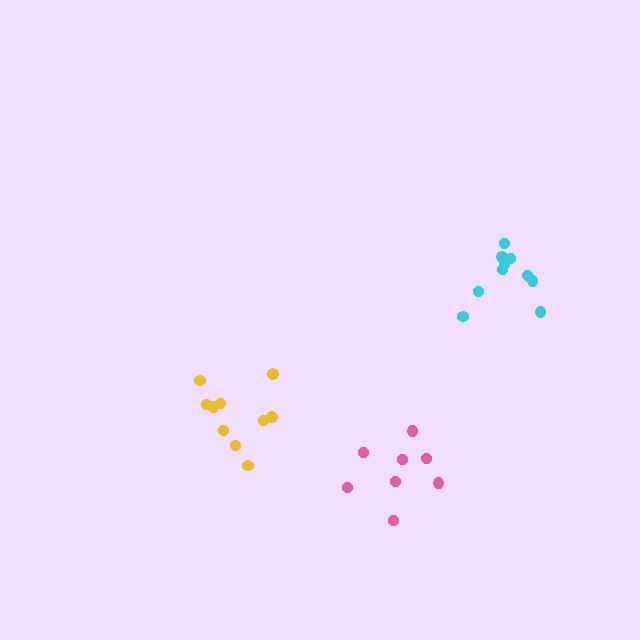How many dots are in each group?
Group 1: 10 dots, Group 2: 10 dots, Group 3: 8 dots (28 total).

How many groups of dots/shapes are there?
There are 3 groups.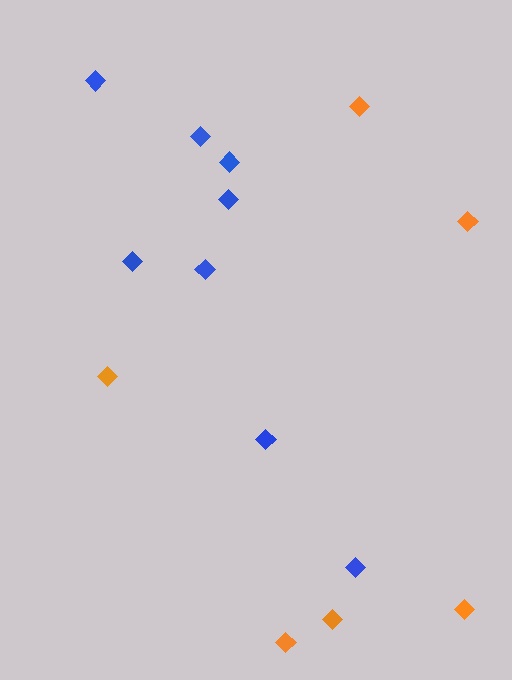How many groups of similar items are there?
There are 2 groups: one group of blue diamonds (8) and one group of orange diamonds (6).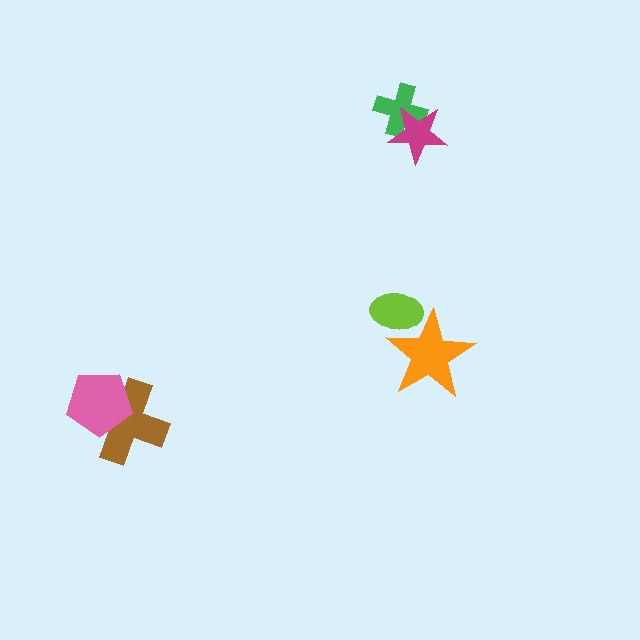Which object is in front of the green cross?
The magenta star is in front of the green cross.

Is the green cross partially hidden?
Yes, it is partially covered by another shape.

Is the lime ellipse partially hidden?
Yes, it is partially covered by another shape.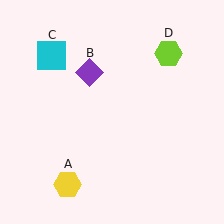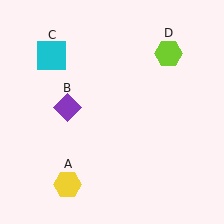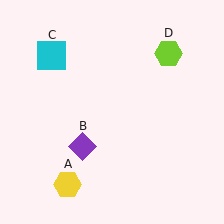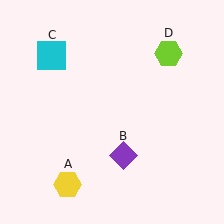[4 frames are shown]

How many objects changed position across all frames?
1 object changed position: purple diamond (object B).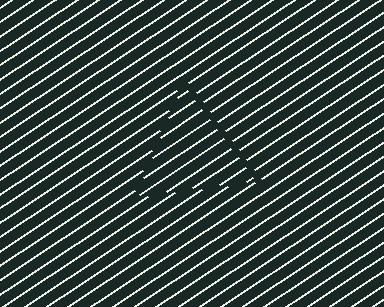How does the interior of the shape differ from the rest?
The interior of the shape contains the same grating, shifted by half a period — the contour is defined by the phase discontinuity where line-ends from the inner and outer gratings abut.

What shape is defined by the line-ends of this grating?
An illusory triangle. The interior of the shape contains the same grating, shifted by half a period — the contour is defined by the phase discontinuity where line-ends from the inner and outer gratings abut.